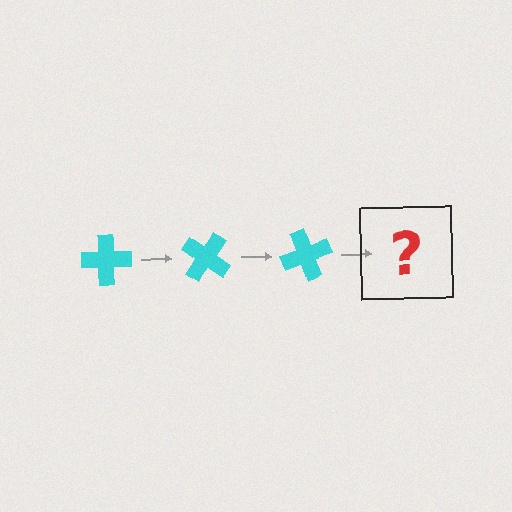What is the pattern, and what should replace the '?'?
The pattern is that the cross rotates 35 degrees each step. The '?' should be a cyan cross rotated 105 degrees.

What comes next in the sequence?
The next element should be a cyan cross rotated 105 degrees.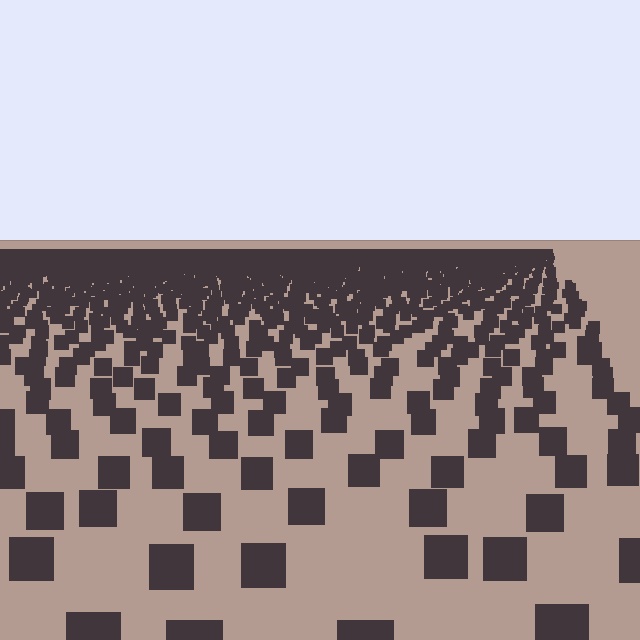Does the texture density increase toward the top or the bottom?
Density increases toward the top.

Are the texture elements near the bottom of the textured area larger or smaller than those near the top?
Larger. Near the bottom, elements are closer to the viewer and appear at a bigger on-screen size.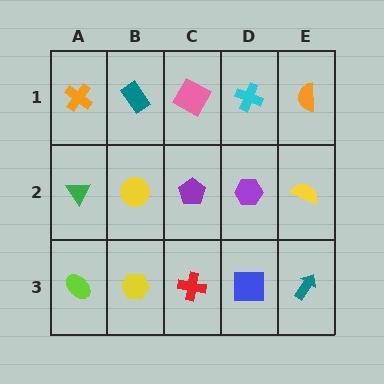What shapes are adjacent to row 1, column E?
A yellow semicircle (row 2, column E), a cyan cross (row 1, column D).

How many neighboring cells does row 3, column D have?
3.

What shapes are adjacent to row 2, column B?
A teal rectangle (row 1, column B), a yellow hexagon (row 3, column B), a green triangle (row 2, column A), a purple pentagon (row 2, column C).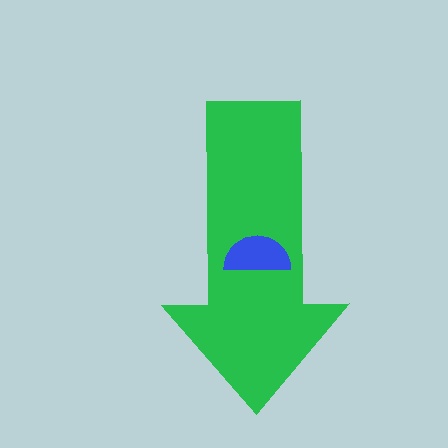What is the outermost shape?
The green arrow.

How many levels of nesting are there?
2.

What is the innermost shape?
The blue semicircle.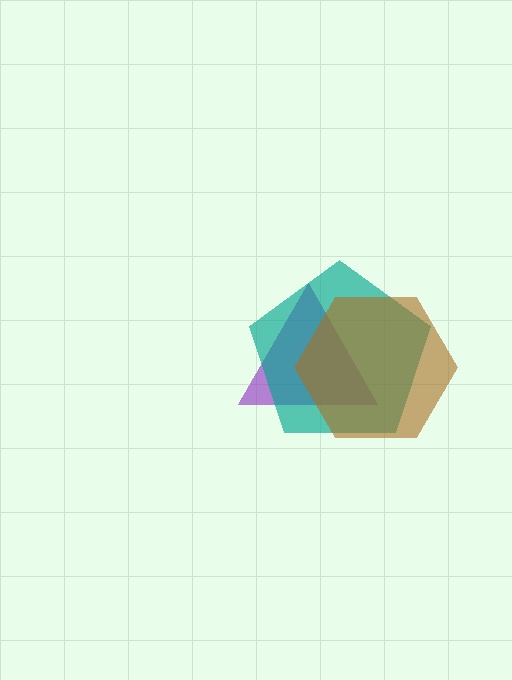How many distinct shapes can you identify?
There are 3 distinct shapes: a purple triangle, a teal pentagon, a brown hexagon.